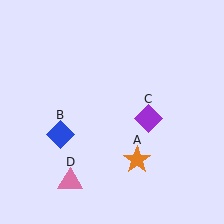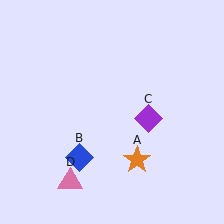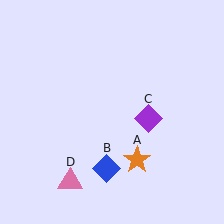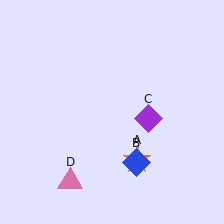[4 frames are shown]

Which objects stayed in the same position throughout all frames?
Orange star (object A) and purple diamond (object C) and pink triangle (object D) remained stationary.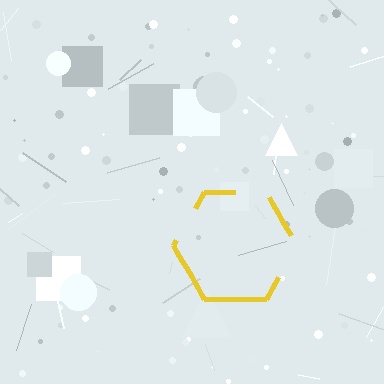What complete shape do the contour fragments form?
The contour fragments form a hexagon.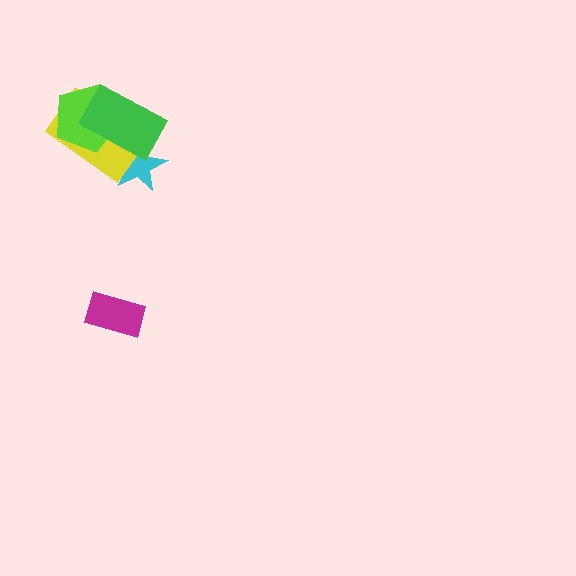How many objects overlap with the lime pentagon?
2 objects overlap with the lime pentagon.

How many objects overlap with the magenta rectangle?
0 objects overlap with the magenta rectangle.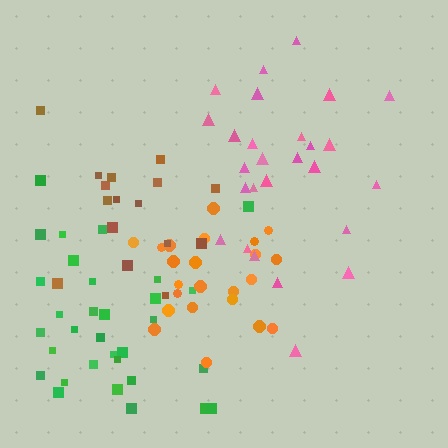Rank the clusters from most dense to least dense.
orange, green, brown, pink.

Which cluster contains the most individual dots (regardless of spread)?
Green (32).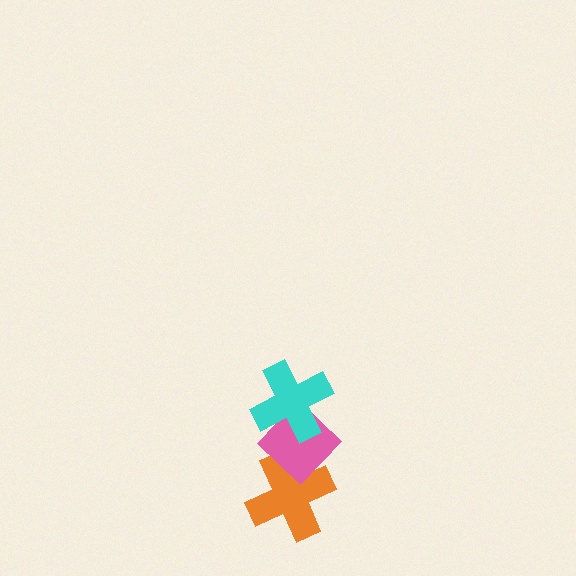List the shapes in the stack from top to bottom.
From top to bottom: the cyan cross, the pink diamond, the orange cross.